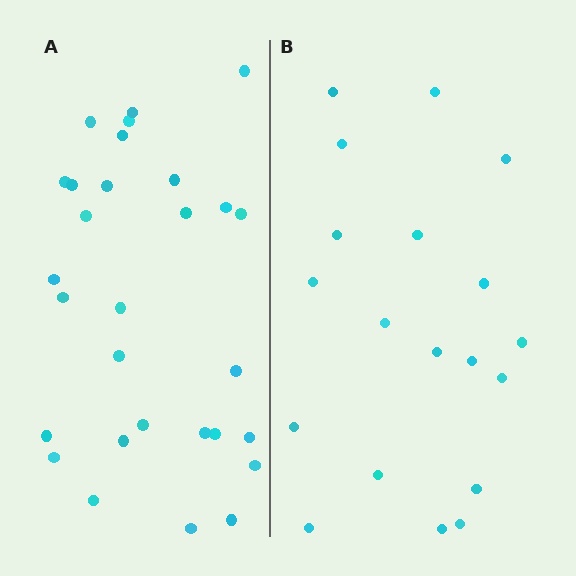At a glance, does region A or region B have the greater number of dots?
Region A (the left region) has more dots.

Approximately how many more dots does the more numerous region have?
Region A has roughly 10 or so more dots than region B.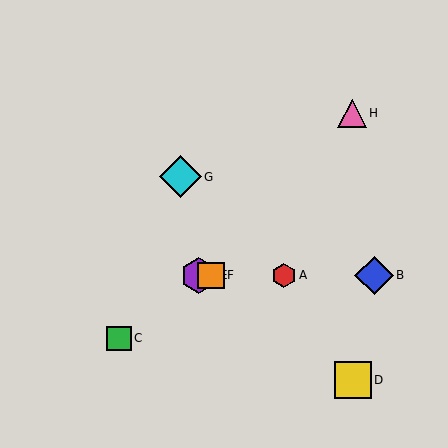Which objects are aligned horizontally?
Objects A, B, E, F are aligned horizontally.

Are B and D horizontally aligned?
No, B is at y≈275 and D is at y≈380.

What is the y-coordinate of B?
Object B is at y≈275.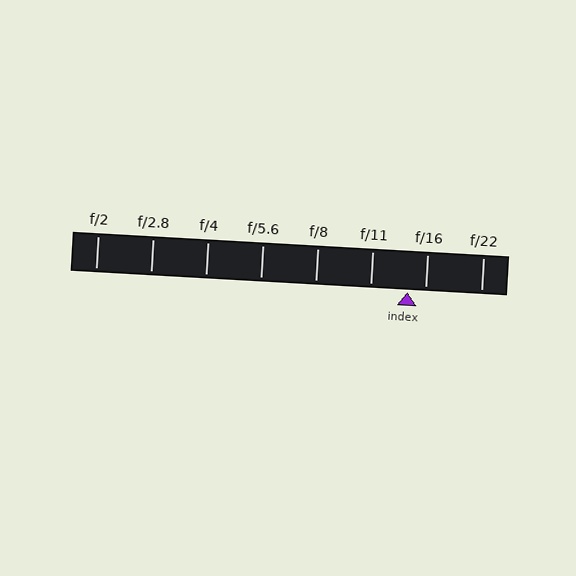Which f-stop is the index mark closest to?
The index mark is closest to f/16.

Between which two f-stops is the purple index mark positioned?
The index mark is between f/11 and f/16.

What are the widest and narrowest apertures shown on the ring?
The widest aperture shown is f/2 and the narrowest is f/22.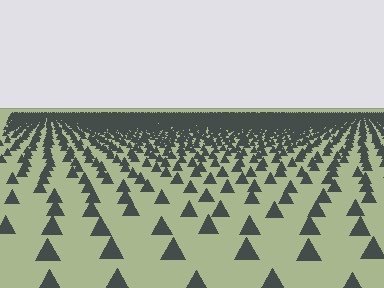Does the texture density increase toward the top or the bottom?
Density increases toward the top.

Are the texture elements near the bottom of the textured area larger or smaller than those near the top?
Larger. Near the bottom, elements are closer to the viewer and appear at a bigger on-screen size.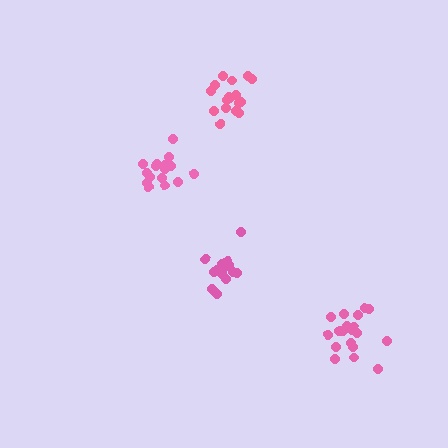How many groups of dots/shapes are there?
There are 4 groups.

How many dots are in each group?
Group 1: 16 dots, Group 2: 16 dots, Group 3: 18 dots, Group 4: 19 dots (69 total).